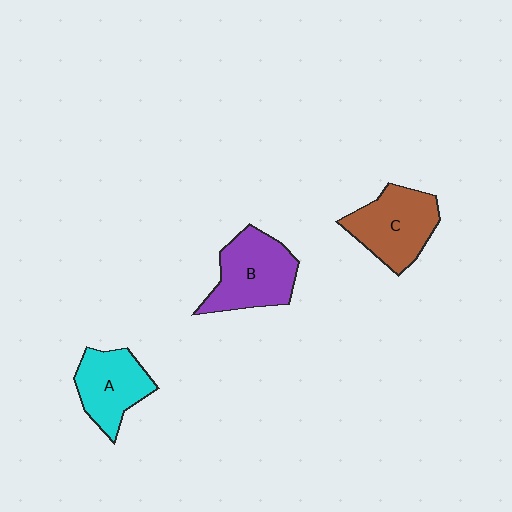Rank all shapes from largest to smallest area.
From largest to smallest: B (purple), C (brown), A (cyan).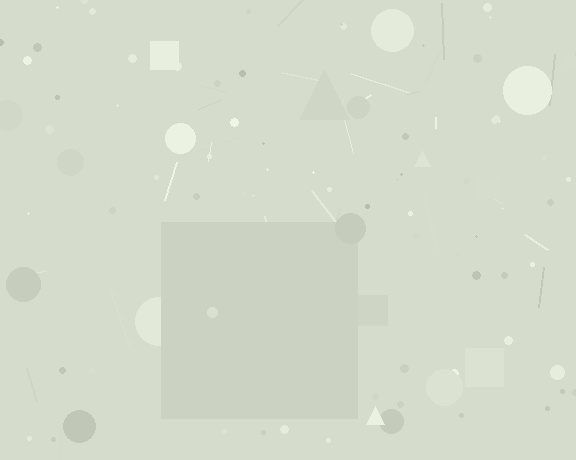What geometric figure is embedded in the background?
A square is embedded in the background.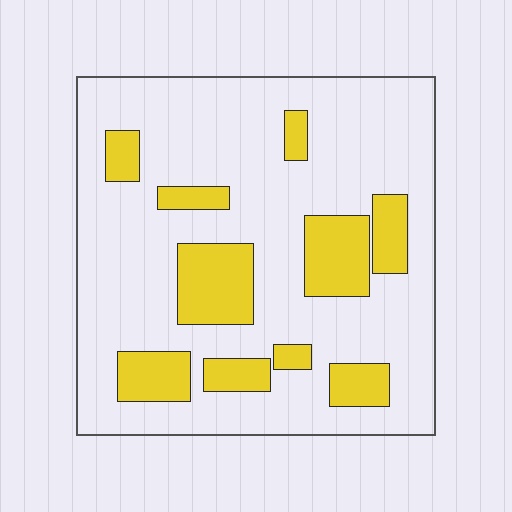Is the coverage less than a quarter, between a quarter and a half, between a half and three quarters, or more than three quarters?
Less than a quarter.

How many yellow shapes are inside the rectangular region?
10.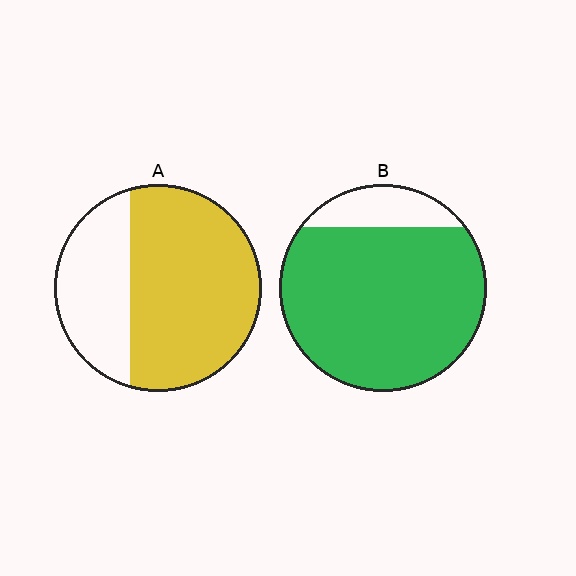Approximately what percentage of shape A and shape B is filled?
A is approximately 65% and B is approximately 85%.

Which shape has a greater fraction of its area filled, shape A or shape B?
Shape B.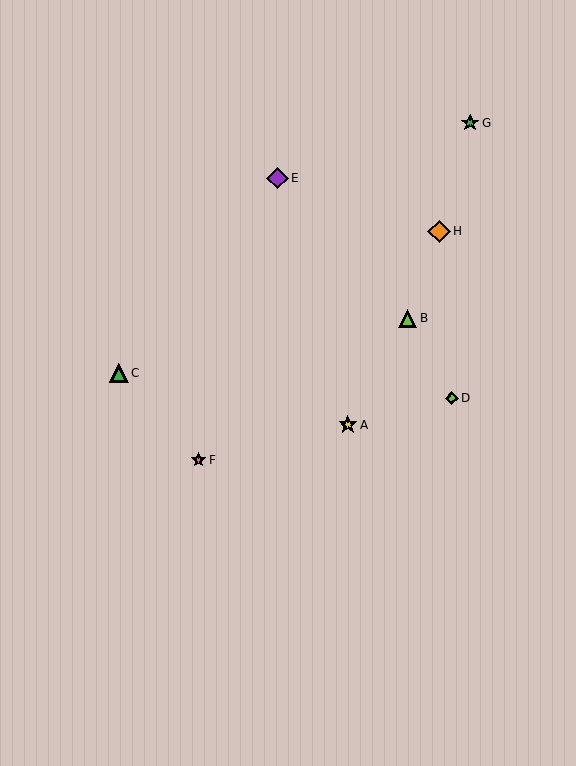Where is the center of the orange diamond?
The center of the orange diamond is at (439, 231).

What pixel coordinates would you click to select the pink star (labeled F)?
Click at (199, 460) to select the pink star F.